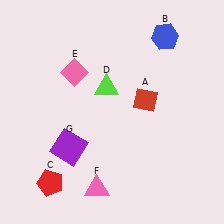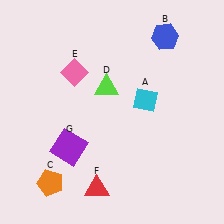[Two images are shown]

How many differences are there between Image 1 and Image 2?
There are 3 differences between the two images.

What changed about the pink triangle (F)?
In Image 1, F is pink. In Image 2, it changed to red.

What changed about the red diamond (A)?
In Image 1, A is red. In Image 2, it changed to cyan.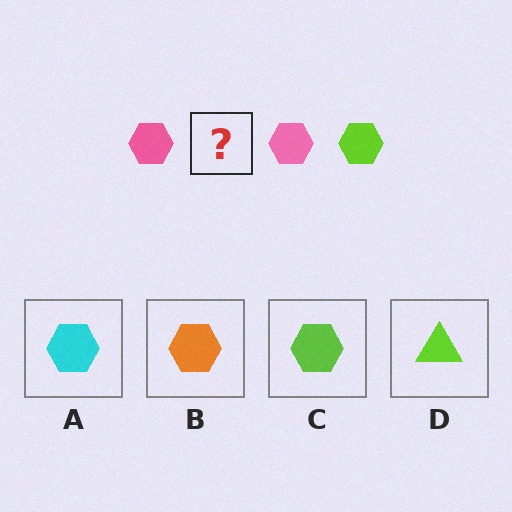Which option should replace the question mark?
Option C.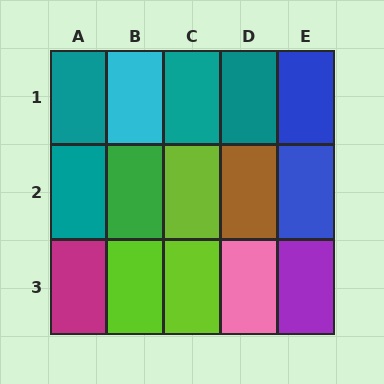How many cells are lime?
3 cells are lime.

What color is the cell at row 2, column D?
Brown.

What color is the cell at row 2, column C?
Lime.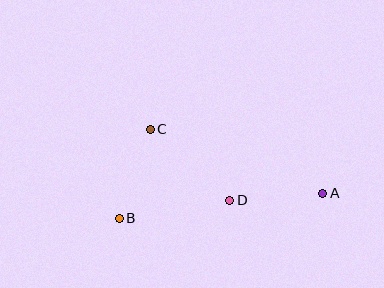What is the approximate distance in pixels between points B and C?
The distance between B and C is approximately 94 pixels.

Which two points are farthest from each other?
Points A and B are farthest from each other.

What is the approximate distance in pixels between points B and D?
The distance between B and D is approximately 112 pixels.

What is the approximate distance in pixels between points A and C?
The distance between A and C is approximately 184 pixels.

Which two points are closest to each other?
Points A and D are closest to each other.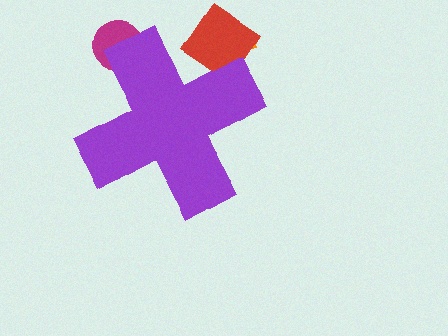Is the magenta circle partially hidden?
Yes, the magenta circle is partially hidden behind the purple cross.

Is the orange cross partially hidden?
Yes, the orange cross is partially hidden behind the purple cross.